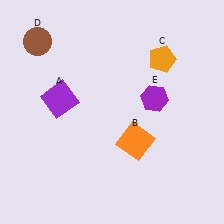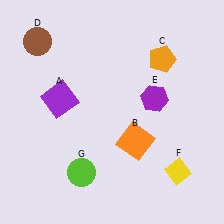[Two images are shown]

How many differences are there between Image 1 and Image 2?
There are 2 differences between the two images.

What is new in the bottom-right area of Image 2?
A yellow diamond (F) was added in the bottom-right area of Image 2.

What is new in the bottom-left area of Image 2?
A lime circle (G) was added in the bottom-left area of Image 2.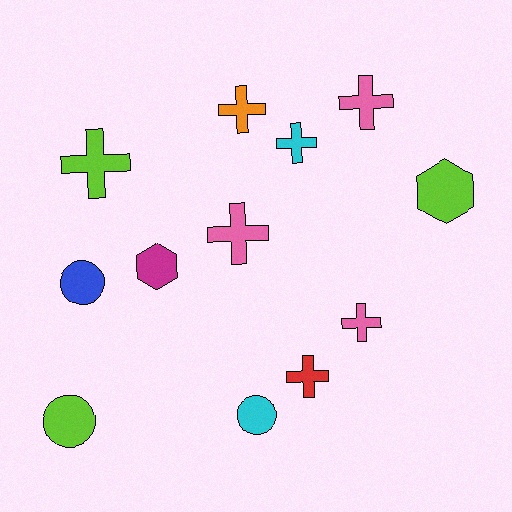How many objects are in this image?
There are 12 objects.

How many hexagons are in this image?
There are 2 hexagons.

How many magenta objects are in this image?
There is 1 magenta object.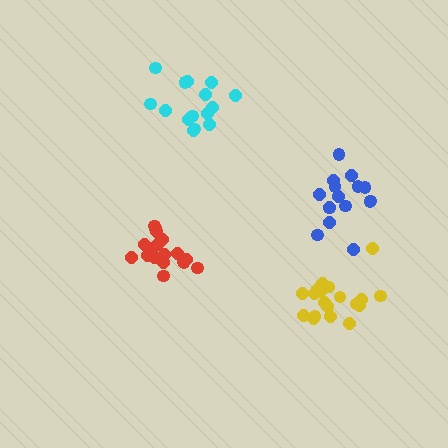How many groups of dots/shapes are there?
There are 4 groups.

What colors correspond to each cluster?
The clusters are colored: blue, cyan, red, yellow.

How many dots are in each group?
Group 1: 16 dots, Group 2: 17 dots, Group 3: 18 dots, Group 4: 19 dots (70 total).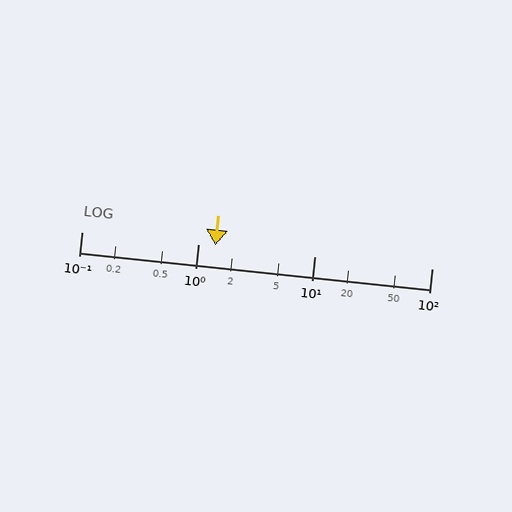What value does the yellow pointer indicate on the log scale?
The pointer indicates approximately 1.4.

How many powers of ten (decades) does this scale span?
The scale spans 3 decades, from 0.1 to 100.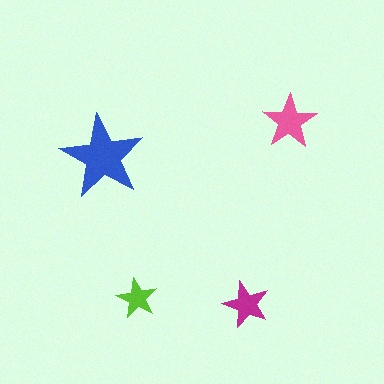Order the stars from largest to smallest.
the blue one, the pink one, the magenta one, the lime one.